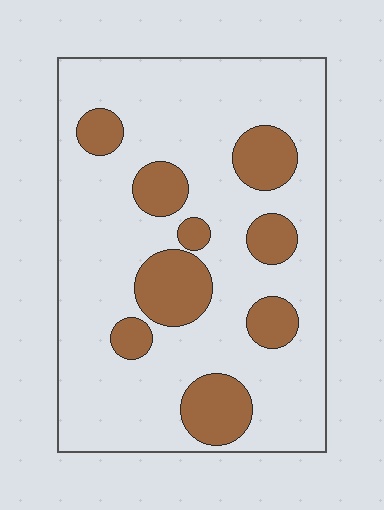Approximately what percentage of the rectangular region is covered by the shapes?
Approximately 20%.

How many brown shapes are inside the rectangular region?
9.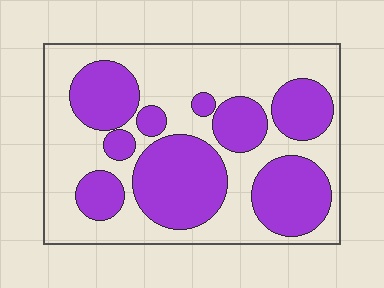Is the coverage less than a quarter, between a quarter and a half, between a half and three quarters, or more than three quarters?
Between a quarter and a half.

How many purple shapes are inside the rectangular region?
9.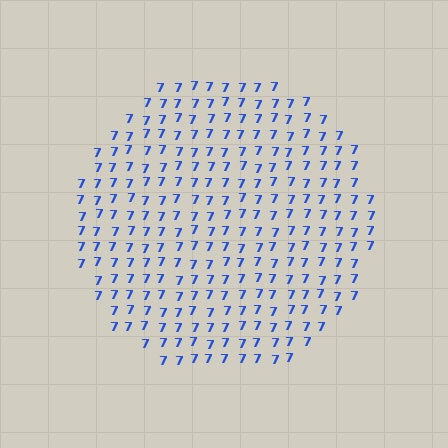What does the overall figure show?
The overall figure shows a circle.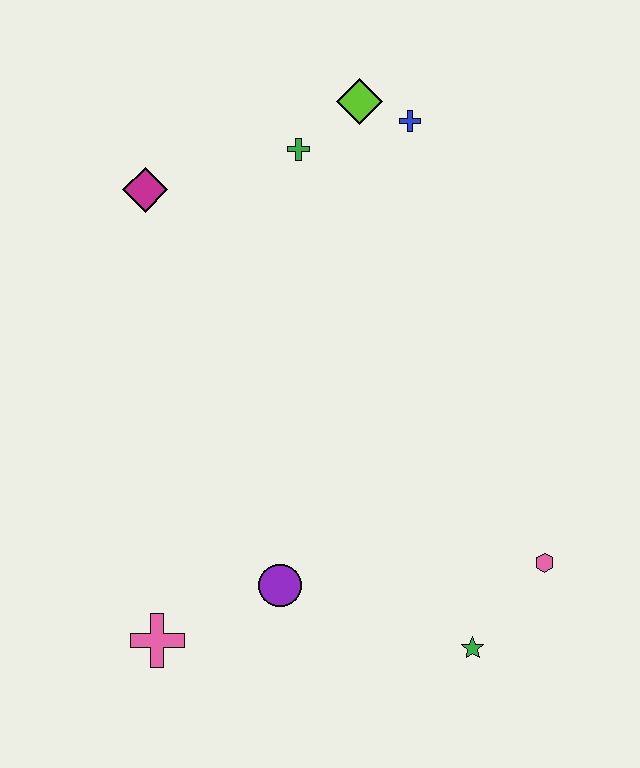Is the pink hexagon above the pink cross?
Yes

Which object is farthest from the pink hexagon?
The magenta diamond is farthest from the pink hexagon.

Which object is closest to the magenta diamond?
The green cross is closest to the magenta diamond.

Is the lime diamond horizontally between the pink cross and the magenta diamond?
No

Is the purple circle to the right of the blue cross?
No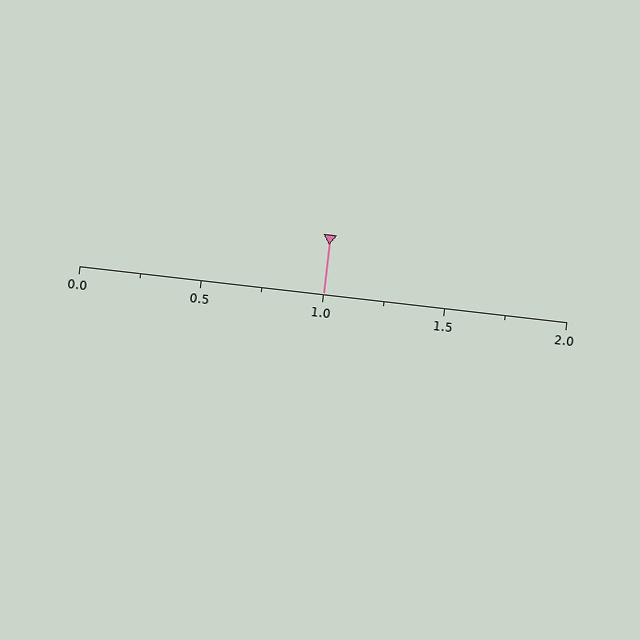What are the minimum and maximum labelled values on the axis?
The axis runs from 0.0 to 2.0.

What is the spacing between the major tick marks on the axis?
The major ticks are spaced 0.5 apart.